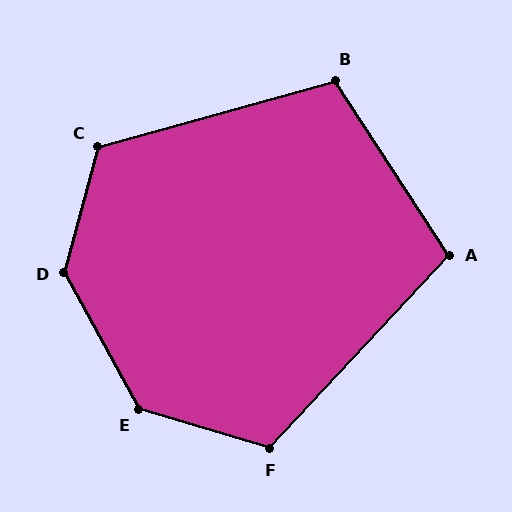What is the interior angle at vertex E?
Approximately 136 degrees (obtuse).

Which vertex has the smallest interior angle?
A, at approximately 104 degrees.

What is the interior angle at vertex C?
Approximately 120 degrees (obtuse).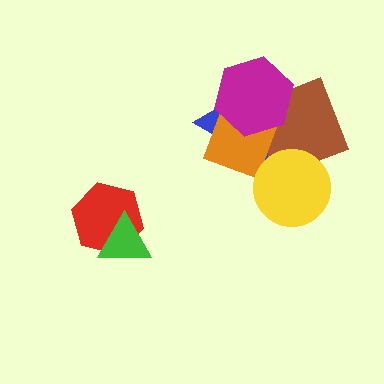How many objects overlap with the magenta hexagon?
3 objects overlap with the magenta hexagon.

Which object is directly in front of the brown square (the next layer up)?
The blue triangle is directly in front of the brown square.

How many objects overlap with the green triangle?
1 object overlaps with the green triangle.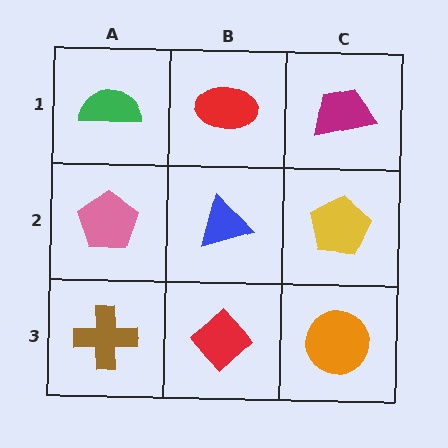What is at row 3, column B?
A red diamond.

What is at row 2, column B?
A blue triangle.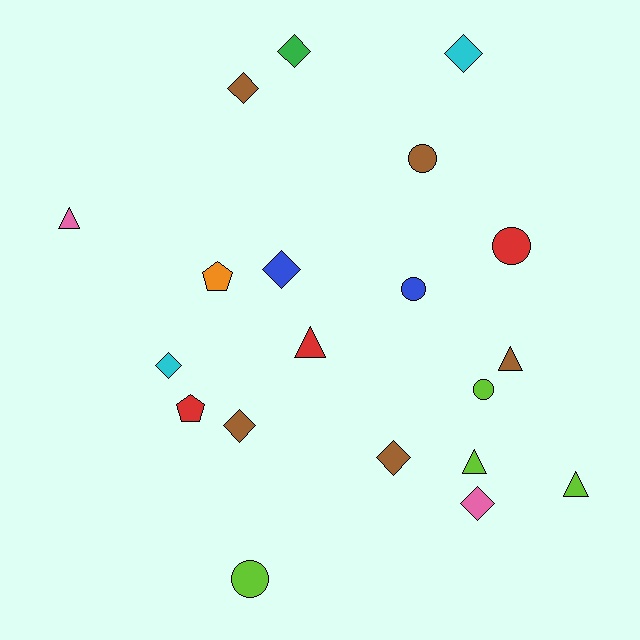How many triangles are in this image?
There are 5 triangles.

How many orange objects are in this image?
There is 1 orange object.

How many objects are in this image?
There are 20 objects.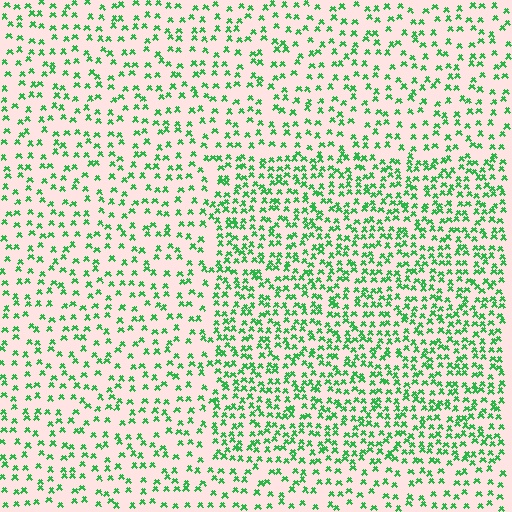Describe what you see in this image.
The image contains small green elements arranged at two different densities. A rectangle-shaped region is visible where the elements are more densely packed than the surrounding area.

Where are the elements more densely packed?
The elements are more densely packed inside the rectangle boundary.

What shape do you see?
I see a rectangle.